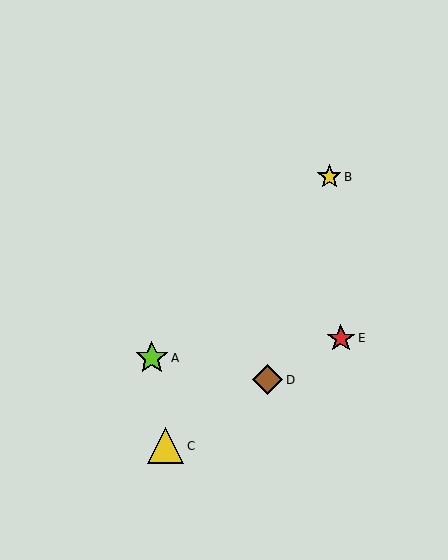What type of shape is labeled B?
Shape B is a yellow star.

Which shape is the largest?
The yellow triangle (labeled C) is the largest.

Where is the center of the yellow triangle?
The center of the yellow triangle is at (166, 446).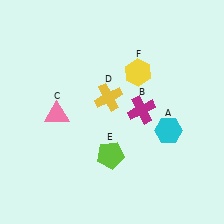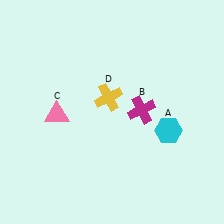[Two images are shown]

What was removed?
The yellow hexagon (F), the lime pentagon (E) were removed in Image 2.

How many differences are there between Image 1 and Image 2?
There are 2 differences between the two images.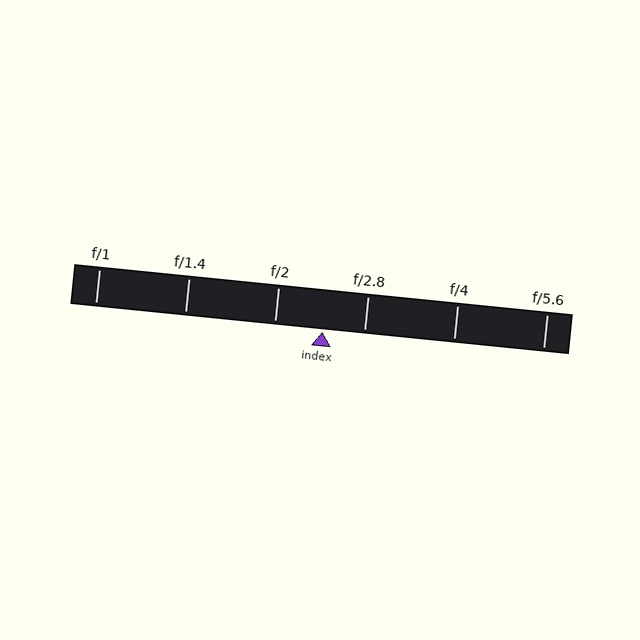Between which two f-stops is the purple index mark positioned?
The index mark is between f/2 and f/2.8.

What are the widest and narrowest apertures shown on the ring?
The widest aperture shown is f/1 and the narrowest is f/5.6.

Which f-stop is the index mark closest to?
The index mark is closest to f/2.8.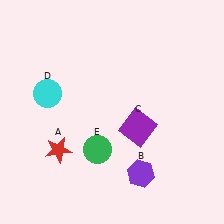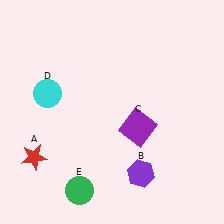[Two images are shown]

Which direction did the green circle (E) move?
The green circle (E) moved down.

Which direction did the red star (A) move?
The red star (A) moved left.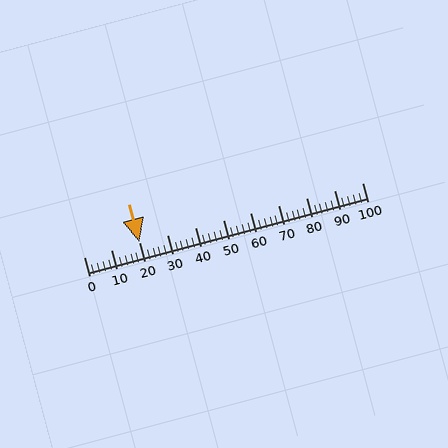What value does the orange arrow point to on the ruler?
The orange arrow points to approximately 20.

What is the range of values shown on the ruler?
The ruler shows values from 0 to 100.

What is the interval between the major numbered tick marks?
The major tick marks are spaced 10 units apart.